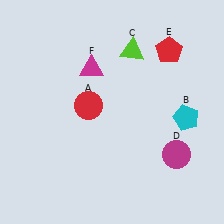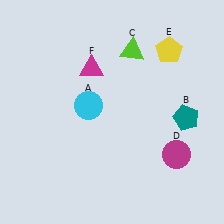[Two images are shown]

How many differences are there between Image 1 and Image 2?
There are 3 differences between the two images.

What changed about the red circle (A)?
In Image 1, A is red. In Image 2, it changed to cyan.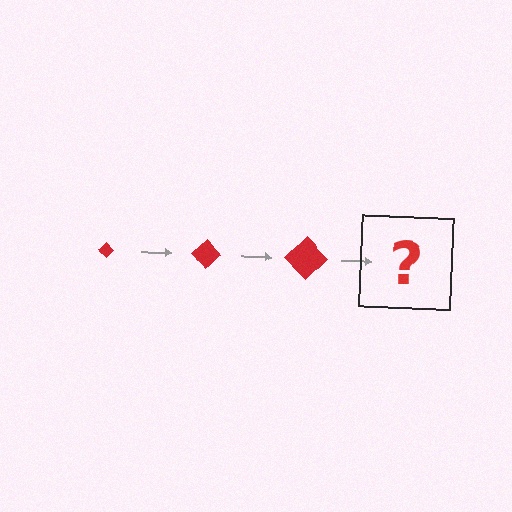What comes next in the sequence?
The next element should be a red diamond, larger than the previous one.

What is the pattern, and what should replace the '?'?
The pattern is that the diamond gets progressively larger each step. The '?' should be a red diamond, larger than the previous one.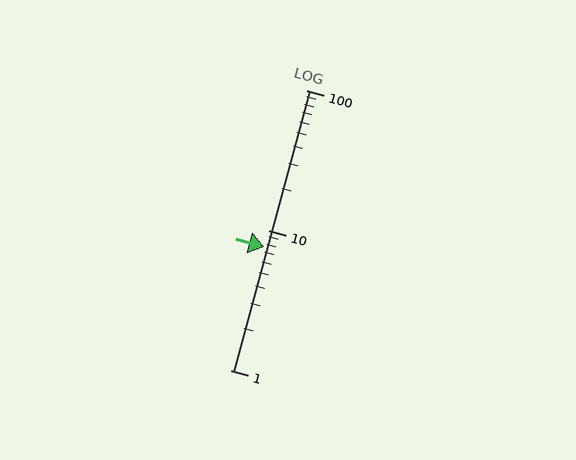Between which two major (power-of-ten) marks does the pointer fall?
The pointer is between 1 and 10.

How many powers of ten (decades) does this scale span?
The scale spans 2 decades, from 1 to 100.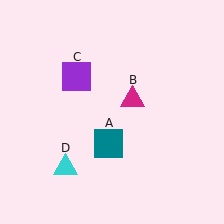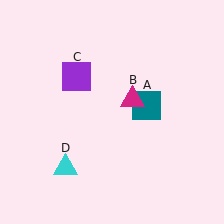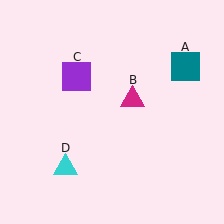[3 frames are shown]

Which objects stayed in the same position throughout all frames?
Magenta triangle (object B) and purple square (object C) and cyan triangle (object D) remained stationary.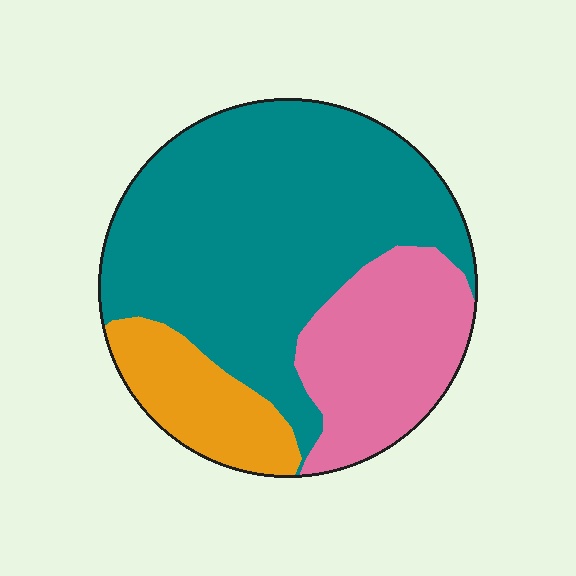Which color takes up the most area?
Teal, at roughly 60%.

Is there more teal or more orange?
Teal.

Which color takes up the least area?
Orange, at roughly 15%.